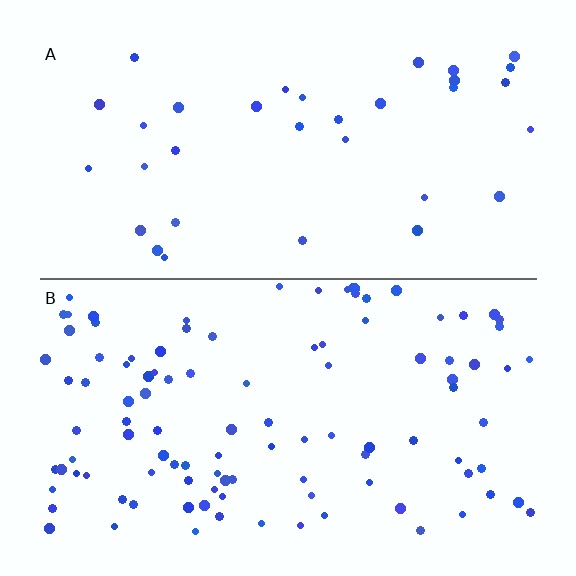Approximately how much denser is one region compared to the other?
Approximately 3.1× — region B over region A.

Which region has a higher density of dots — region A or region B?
B (the bottom).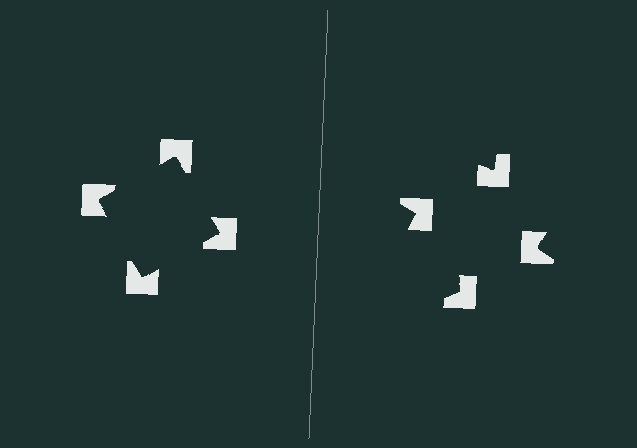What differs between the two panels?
The notched squares are positioned identically on both sides; only the wedge orientations differ. On the left they align to a square; on the right they are misaligned.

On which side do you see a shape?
An illusory square appears on the left side. On the right side the wedge cuts are rotated, so no coherent shape forms.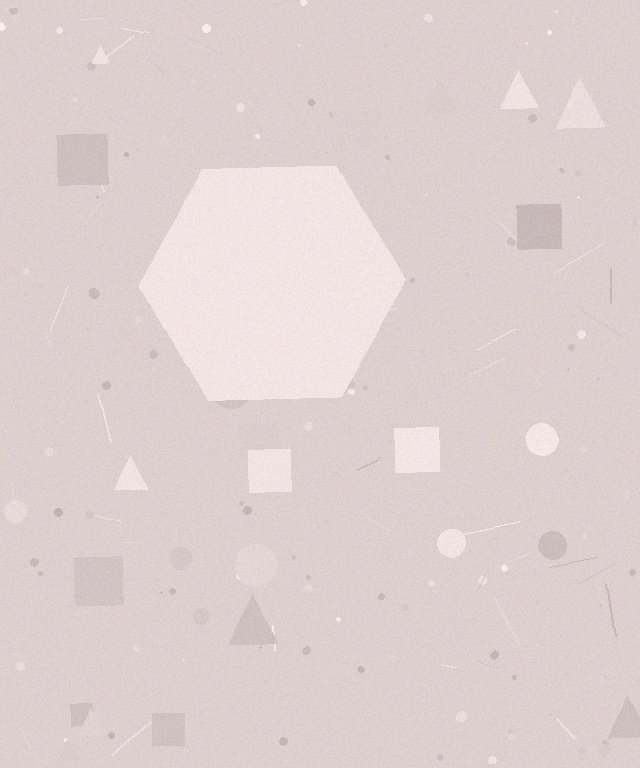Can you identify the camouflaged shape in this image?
The camouflaged shape is a hexagon.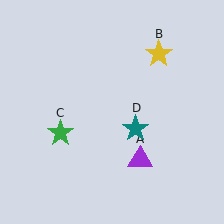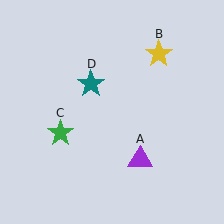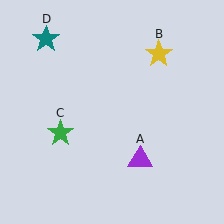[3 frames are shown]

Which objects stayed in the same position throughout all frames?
Purple triangle (object A) and yellow star (object B) and green star (object C) remained stationary.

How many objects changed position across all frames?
1 object changed position: teal star (object D).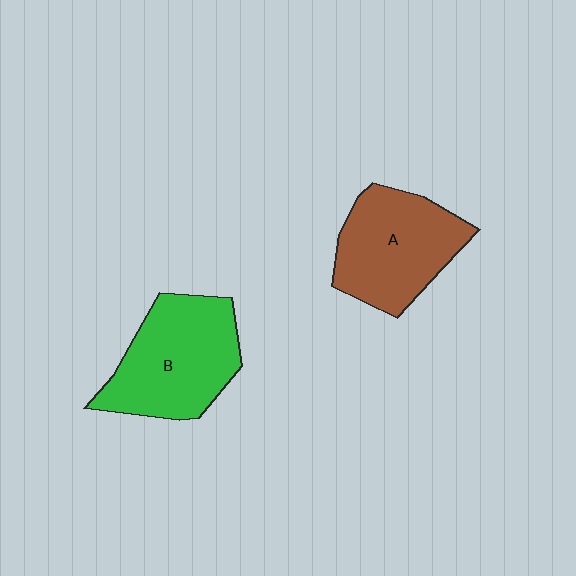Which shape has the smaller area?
Shape A (brown).